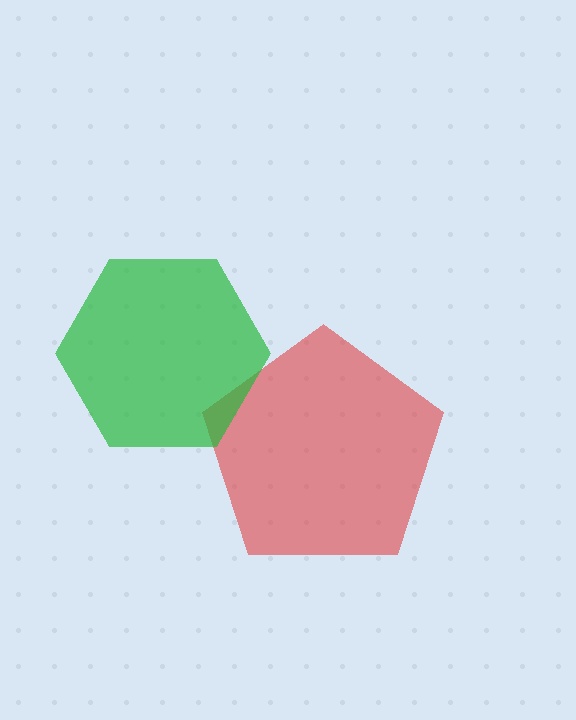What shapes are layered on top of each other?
The layered shapes are: a red pentagon, a green hexagon.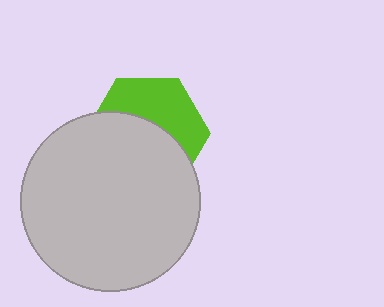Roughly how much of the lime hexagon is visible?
A small part of it is visible (roughly 43%).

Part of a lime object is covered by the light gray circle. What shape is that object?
It is a hexagon.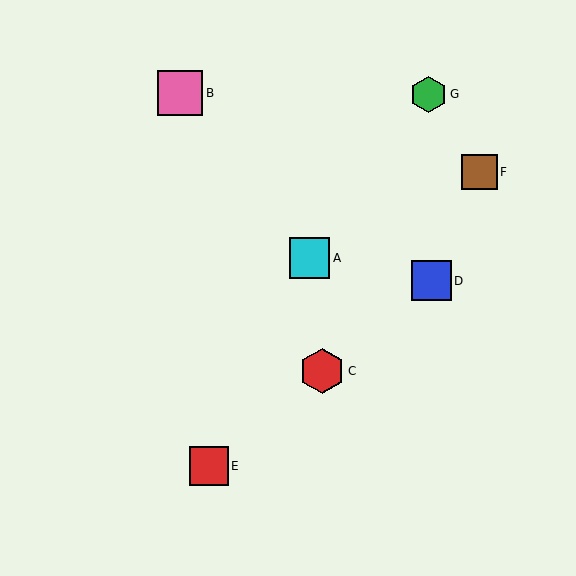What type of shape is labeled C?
Shape C is a red hexagon.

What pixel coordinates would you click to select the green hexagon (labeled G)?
Click at (429, 94) to select the green hexagon G.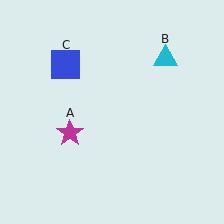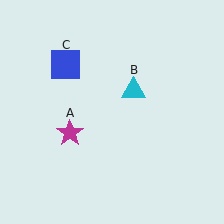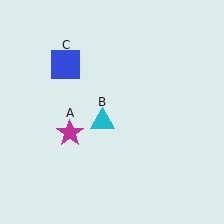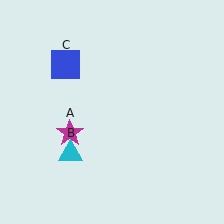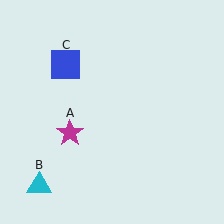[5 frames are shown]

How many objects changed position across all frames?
1 object changed position: cyan triangle (object B).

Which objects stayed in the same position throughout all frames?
Magenta star (object A) and blue square (object C) remained stationary.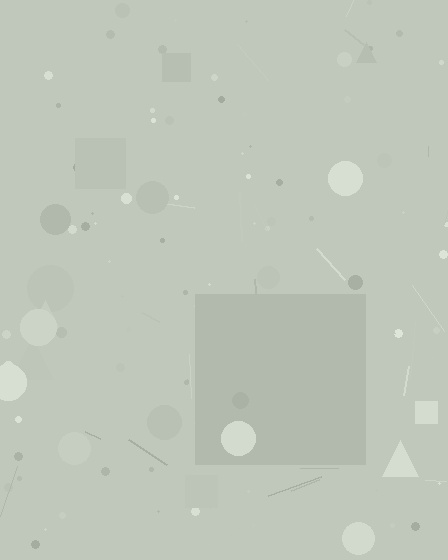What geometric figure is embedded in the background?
A square is embedded in the background.